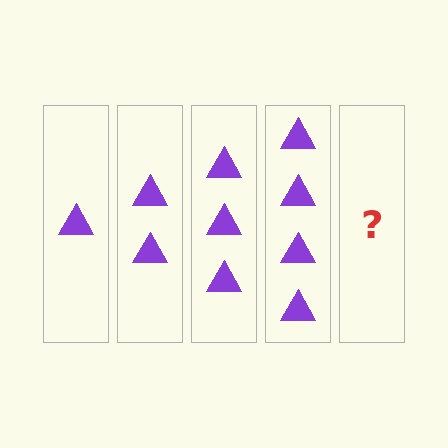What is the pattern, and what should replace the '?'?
The pattern is that each step adds one more triangle. The '?' should be 5 triangles.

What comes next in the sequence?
The next element should be 5 triangles.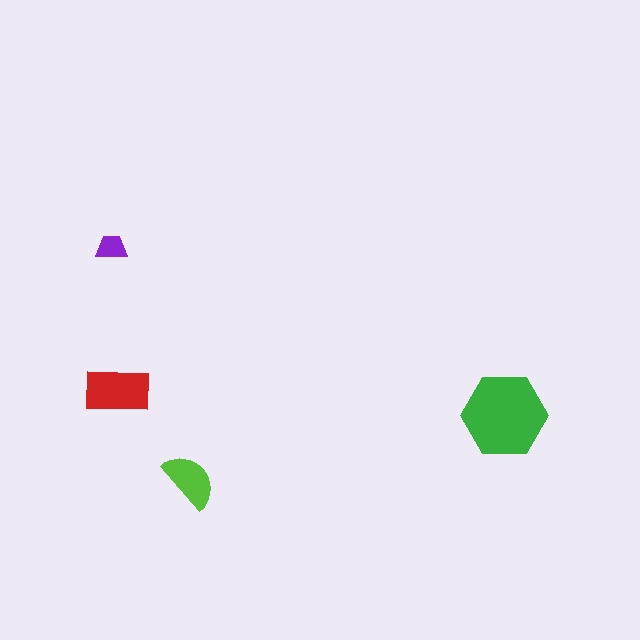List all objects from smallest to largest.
The purple trapezoid, the lime semicircle, the red rectangle, the green hexagon.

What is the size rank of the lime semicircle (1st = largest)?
3rd.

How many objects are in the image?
There are 4 objects in the image.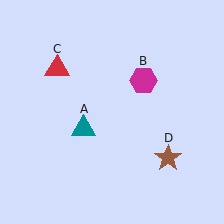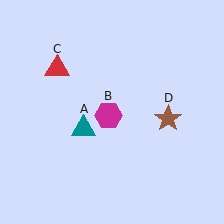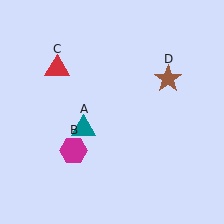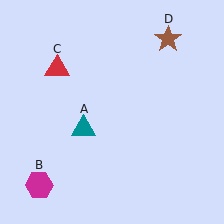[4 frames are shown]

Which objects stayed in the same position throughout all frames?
Teal triangle (object A) and red triangle (object C) remained stationary.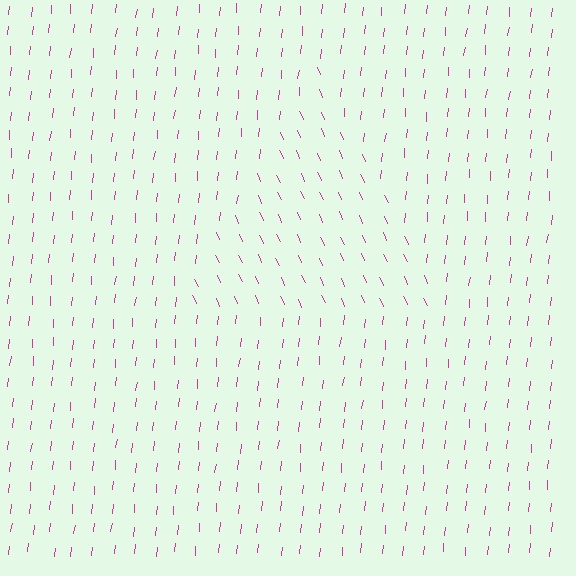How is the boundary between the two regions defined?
The boundary is defined purely by a change in line orientation (approximately 30 degrees difference). All lines are the same color and thickness.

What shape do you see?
I see a triangle.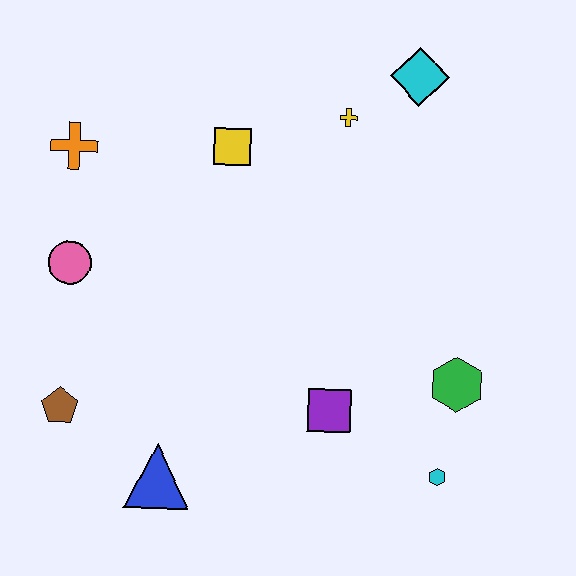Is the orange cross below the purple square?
No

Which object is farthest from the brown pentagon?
The cyan diamond is farthest from the brown pentagon.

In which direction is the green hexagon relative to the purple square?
The green hexagon is to the right of the purple square.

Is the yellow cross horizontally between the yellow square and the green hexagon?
Yes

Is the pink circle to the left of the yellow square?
Yes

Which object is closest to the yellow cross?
The cyan diamond is closest to the yellow cross.